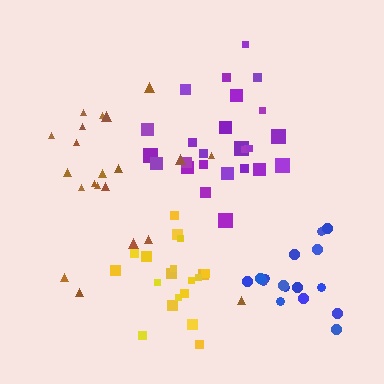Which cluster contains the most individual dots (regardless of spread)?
Purple (26).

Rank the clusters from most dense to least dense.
blue, purple, yellow, brown.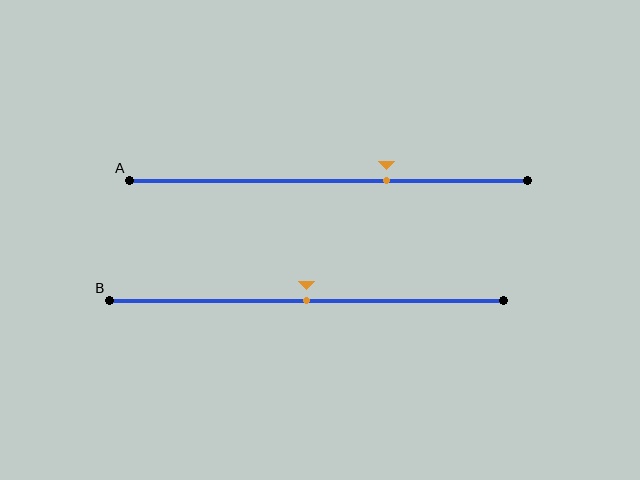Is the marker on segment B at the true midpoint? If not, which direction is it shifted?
Yes, the marker on segment B is at the true midpoint.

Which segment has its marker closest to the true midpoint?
Segment B has its marker closest to the true midpoint.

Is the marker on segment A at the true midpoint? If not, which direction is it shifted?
No, the marker on segment A is shifted to the right by about 15% of the segment length.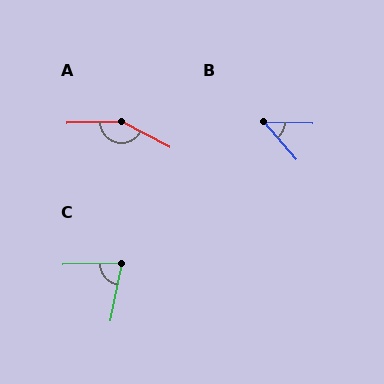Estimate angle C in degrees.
Approximately 77 degrees.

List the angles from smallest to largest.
B (48°), C (77°), A (150°).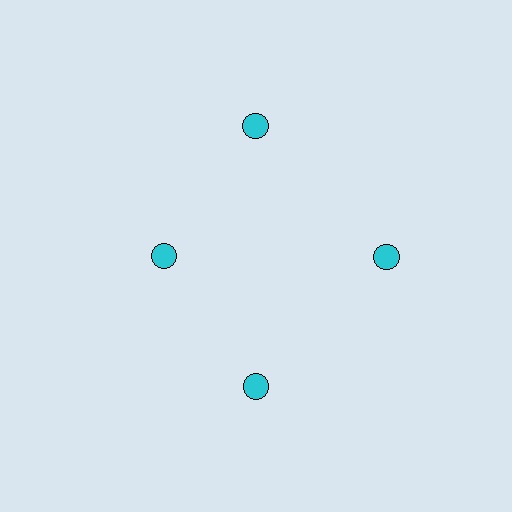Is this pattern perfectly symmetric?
No. The 4 cyan circles are arranged in a ring, but one element near the 9 o'clock position is pulled inward toward the center, breaking the 4-fold rotational symmetry.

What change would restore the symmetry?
The symmetry would be restored by moving it outward, back onto the ring so that all 4 circles sit at equal angles and equal distance from the center.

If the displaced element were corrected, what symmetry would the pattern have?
It would have 4-fold rotational symmetry — the pattern would map onto itself every 90 degrees.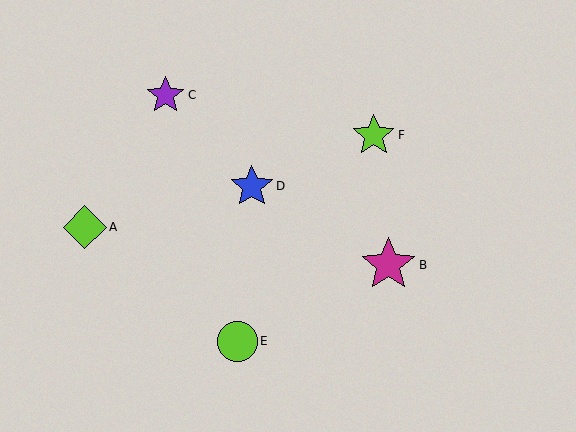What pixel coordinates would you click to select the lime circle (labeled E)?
Click at (238, 341) to select the lime circle E.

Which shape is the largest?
The magenta star (labeled B) is the largest.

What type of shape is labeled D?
Shape D is a blue star.